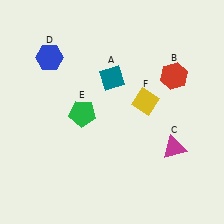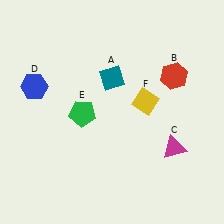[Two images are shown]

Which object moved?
The blue hexagon (D) moved down.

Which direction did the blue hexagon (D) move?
The blue hexagon (D) moved down.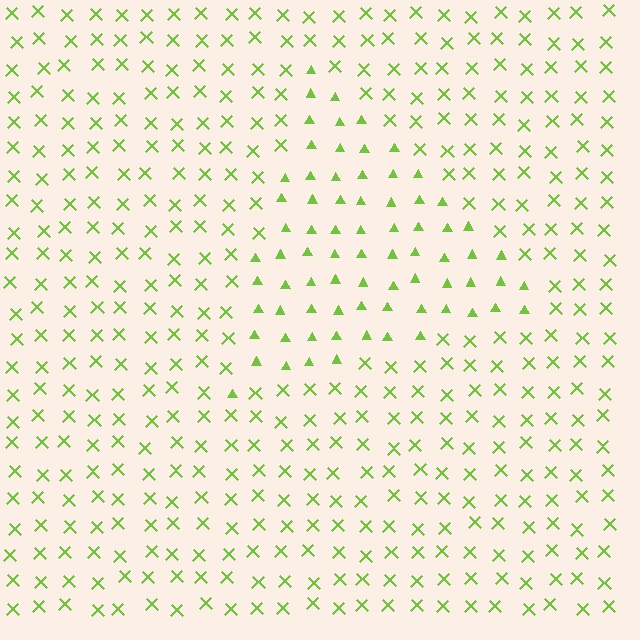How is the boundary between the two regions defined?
The boundary is defined by a change in element shape: triangles inside vs. X marks outside. All elements share the same color and spacing.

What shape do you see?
I see a triangle.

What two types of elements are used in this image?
The image uses triangles inside the triangle region and X marks outside it.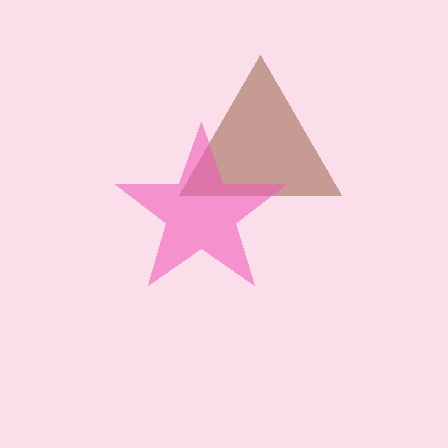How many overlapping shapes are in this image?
There are 2 overlapping shapes in the image.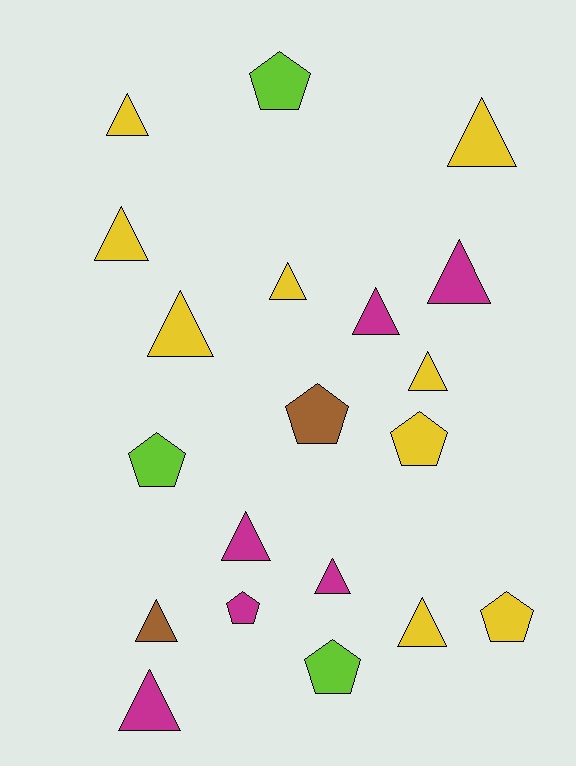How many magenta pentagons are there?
There is 1 magenta pentagon.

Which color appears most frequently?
Yellow, with 9 objects.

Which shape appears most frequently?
Triangle, with 13 objects.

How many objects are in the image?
There are 20 objects.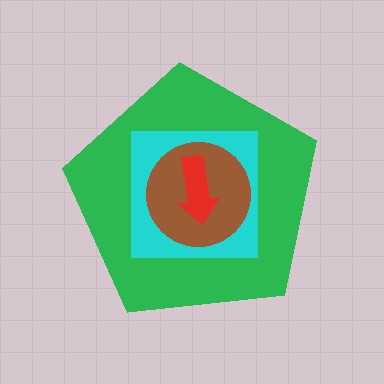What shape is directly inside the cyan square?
The brown circle.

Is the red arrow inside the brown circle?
Yes.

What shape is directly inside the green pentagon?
The cyan square.